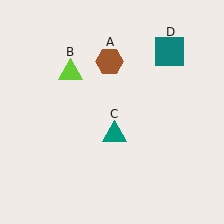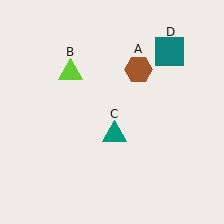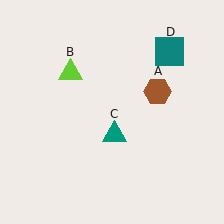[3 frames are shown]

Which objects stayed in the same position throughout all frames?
Lime triangle (object B) and teal triangle (object C) and teal square (object D) remained stationary.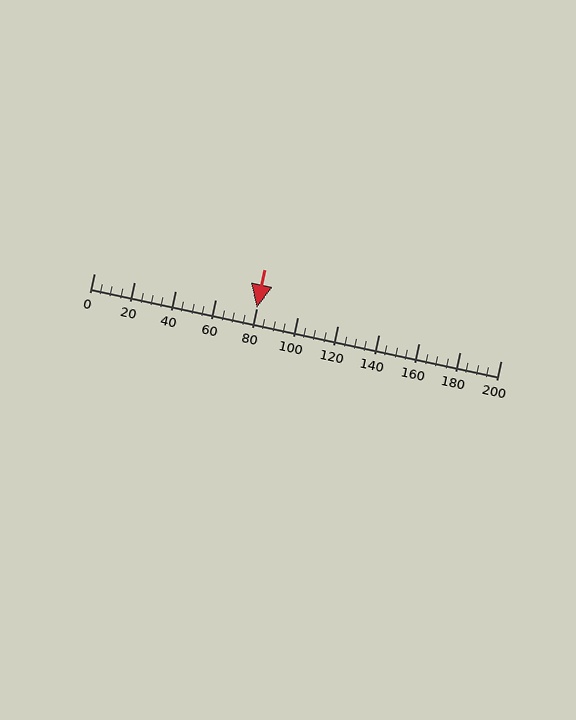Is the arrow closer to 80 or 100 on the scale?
The arrow is closer to 80.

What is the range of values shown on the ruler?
The ruler shows values from 0 to 200.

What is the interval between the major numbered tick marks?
The major tick marks are spaced 20 units apart.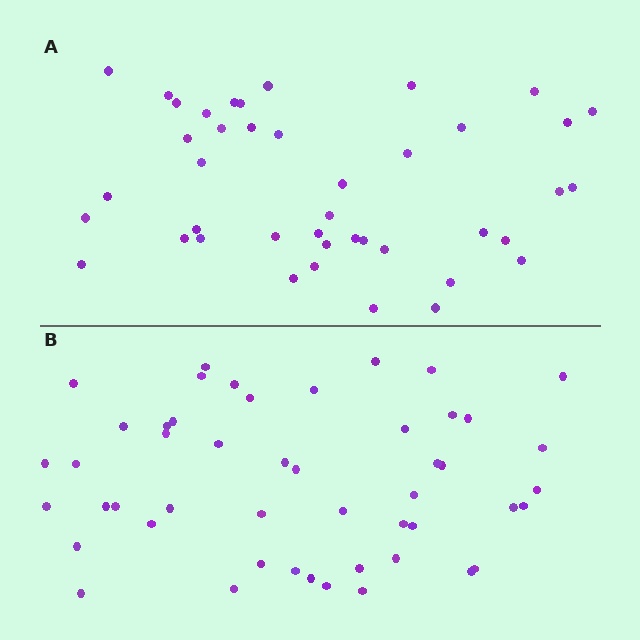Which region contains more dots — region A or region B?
Region B (the bottom region) has more dots.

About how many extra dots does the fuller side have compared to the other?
Region B has roughly 8 or so more dots than region A.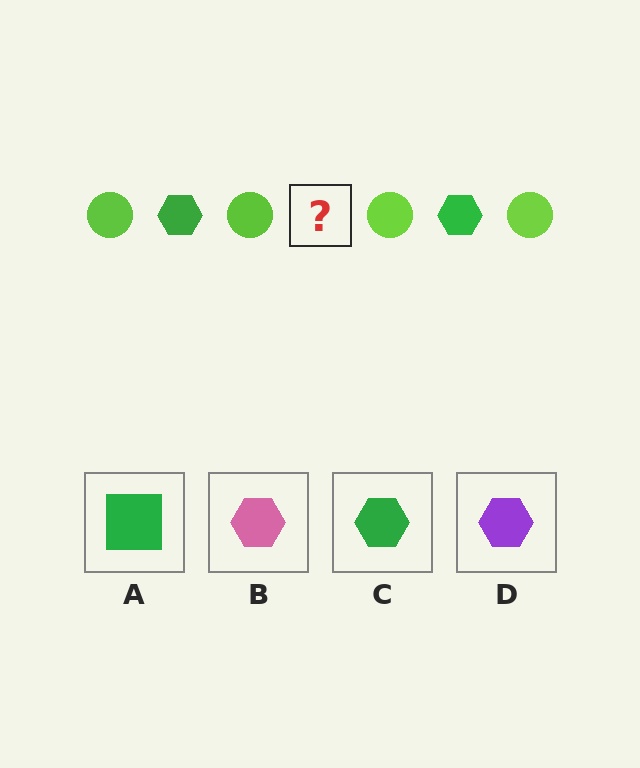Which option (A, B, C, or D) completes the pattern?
C.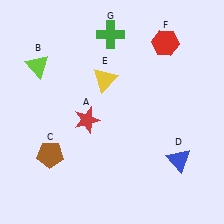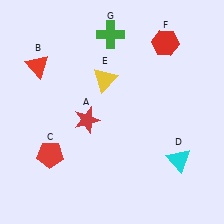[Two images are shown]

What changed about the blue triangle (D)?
In Image 1, D is blue. In Image 2, it changed to cyan.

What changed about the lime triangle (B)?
In Image 1, B is lime. In Image 2, it changed to red.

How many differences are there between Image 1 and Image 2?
There are 3 differences between the two images.